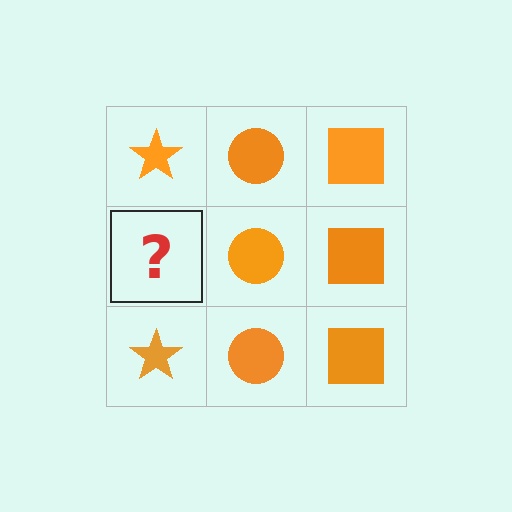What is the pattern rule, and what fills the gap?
The rule is that each column has a consistent shape. The gap should be filled with an orange star.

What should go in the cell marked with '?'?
The missing cell should contain an orange star.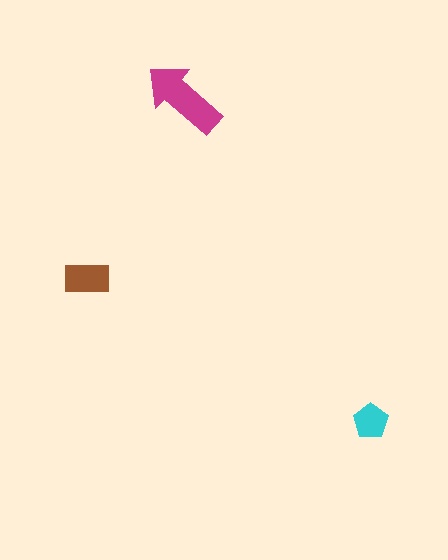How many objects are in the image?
There are 3 objects in the image.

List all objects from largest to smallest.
The magenta arrow, the brown rectangle, the cyan pentagon.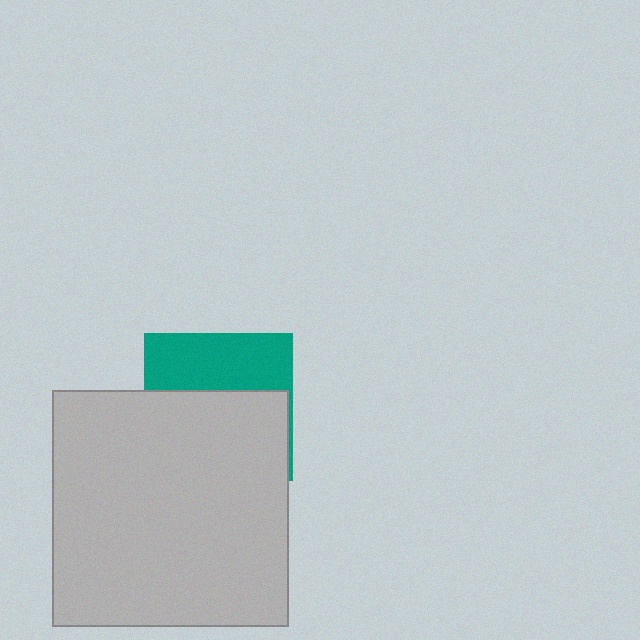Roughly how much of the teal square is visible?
A small part of it is visible (roughly 39%).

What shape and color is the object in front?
The object in front is a light gray square.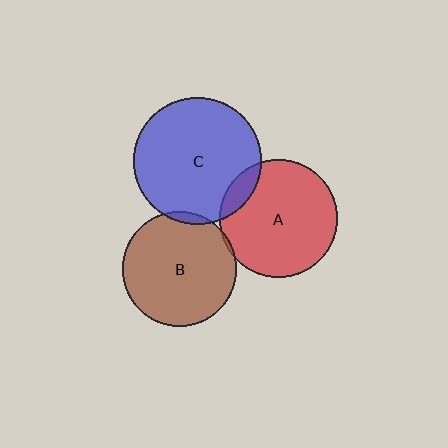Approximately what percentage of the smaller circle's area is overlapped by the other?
Approximately 5%.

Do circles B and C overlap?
Yes.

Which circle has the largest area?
Circle C (blue).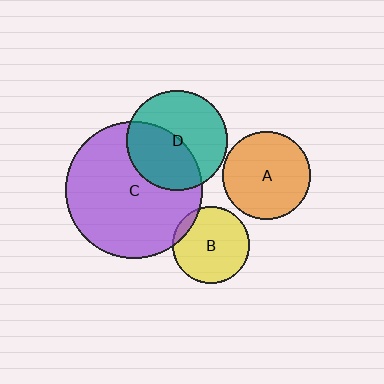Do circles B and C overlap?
Yes.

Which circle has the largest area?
Circle C (purple).